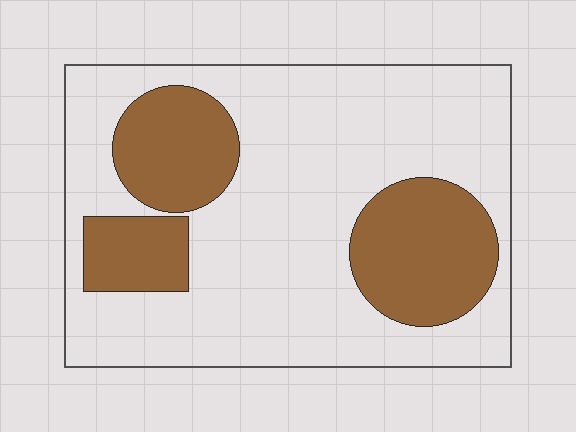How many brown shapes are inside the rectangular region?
3.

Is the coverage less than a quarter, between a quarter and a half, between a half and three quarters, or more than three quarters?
Between a quarter and a half.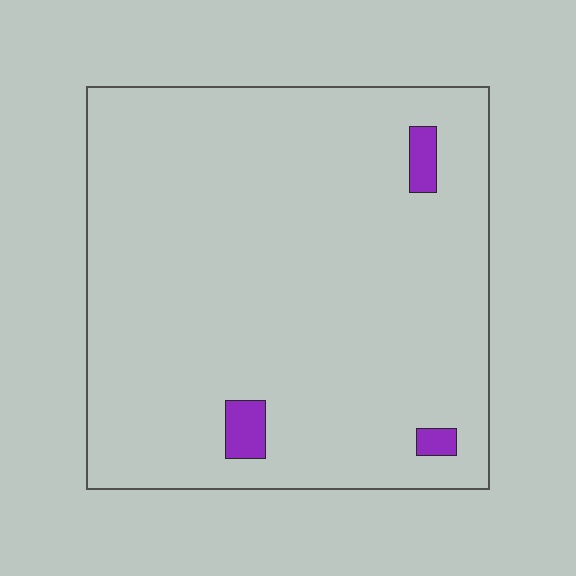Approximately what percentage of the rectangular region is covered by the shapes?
Approximately 5%.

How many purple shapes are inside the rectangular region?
3.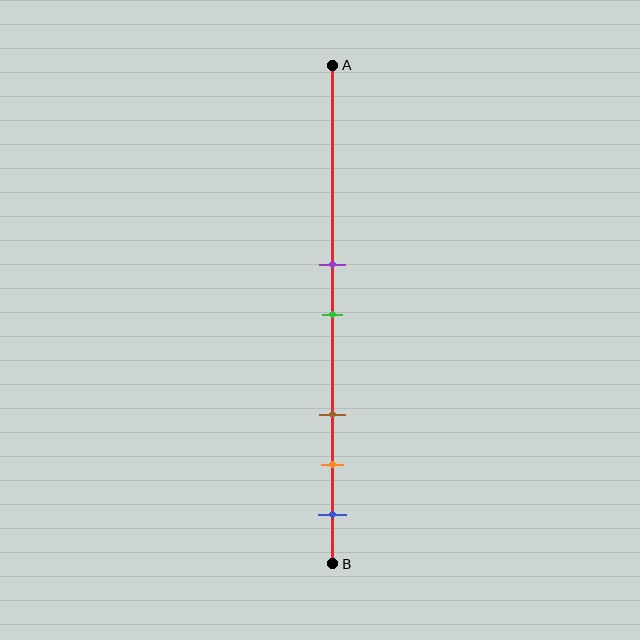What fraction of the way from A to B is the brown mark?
The brown mark is approximately 70% (0.7) of the way from A to B.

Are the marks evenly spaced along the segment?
No, the marks are not evenly spaced.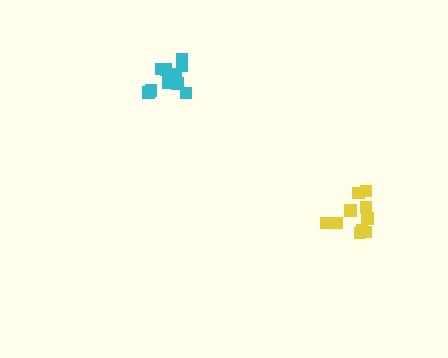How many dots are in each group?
Group 1: 10 dots, Group 2: 10 dots (20 total).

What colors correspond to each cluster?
The clusters are colored: yellow, cyan.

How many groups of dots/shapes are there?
There are 2 groups.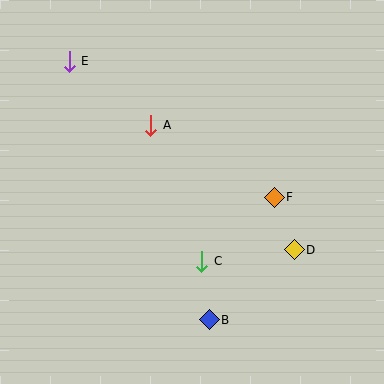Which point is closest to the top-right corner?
Point F is closest to the top-right corner.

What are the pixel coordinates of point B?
Point B is at (209, 320).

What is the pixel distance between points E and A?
The distance between E and A is 104 pixels.